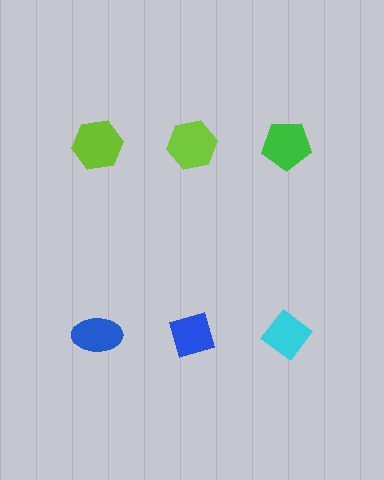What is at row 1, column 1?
A lime hexagon.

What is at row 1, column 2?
A lime hexagon.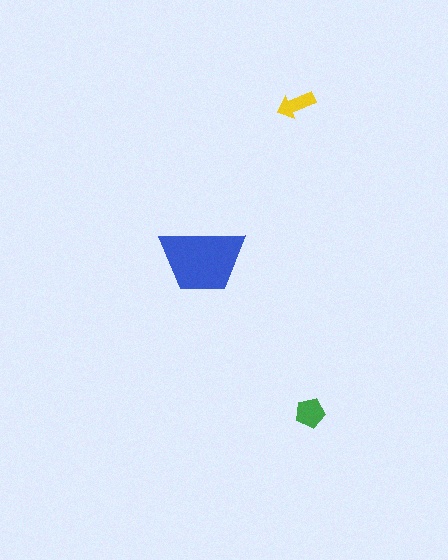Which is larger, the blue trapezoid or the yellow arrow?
The blue trapezoid.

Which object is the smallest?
The yellow arrow.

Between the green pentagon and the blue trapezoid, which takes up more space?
The blue trapezoid.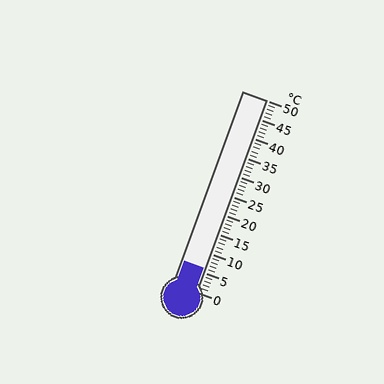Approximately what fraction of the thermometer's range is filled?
The thermometer is filled to approximately 10% of its range.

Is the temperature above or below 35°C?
The temperature is below 35°C.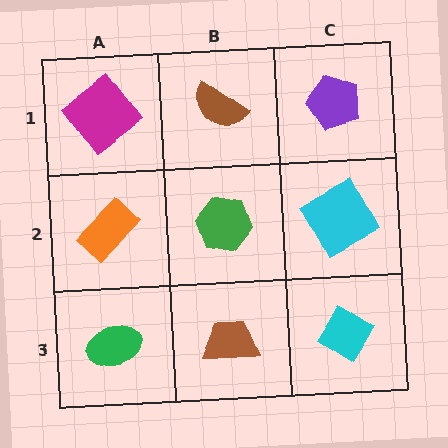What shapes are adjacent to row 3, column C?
A cyan square (row 2, column C), a brown trapezoid (row 3, column B).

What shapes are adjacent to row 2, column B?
A brown semicircle (row 1, column B), a brown trapezoid (row 3, column B), an orange rectangle (row 2, column A), a cyan square (row 2, column C).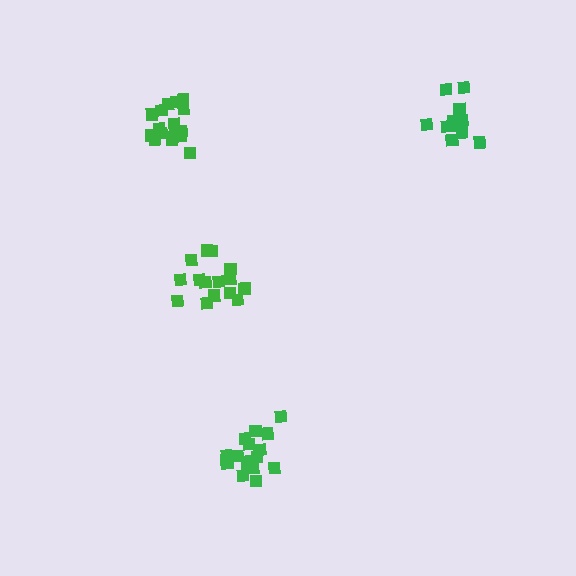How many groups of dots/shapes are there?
There are 4 groups.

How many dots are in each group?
Group 1: 17 dots, Group 2: 11 dots, Group 3: 15 dots, Group 4: 17 dots (60 total).